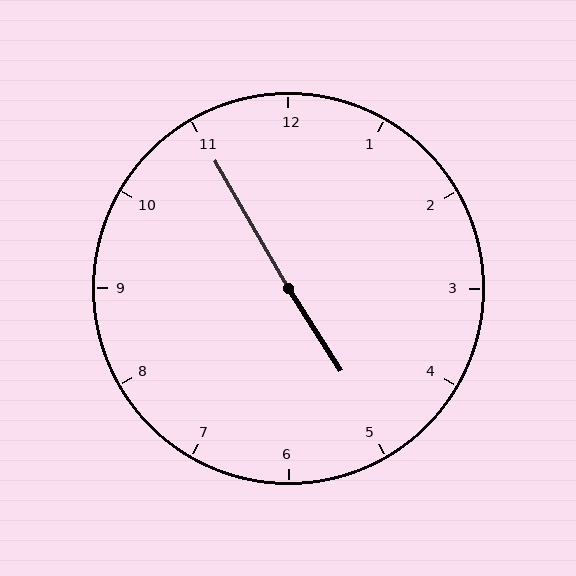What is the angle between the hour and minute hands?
Approximately 178 degrees.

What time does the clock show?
4:55.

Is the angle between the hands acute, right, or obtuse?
It is obtuse.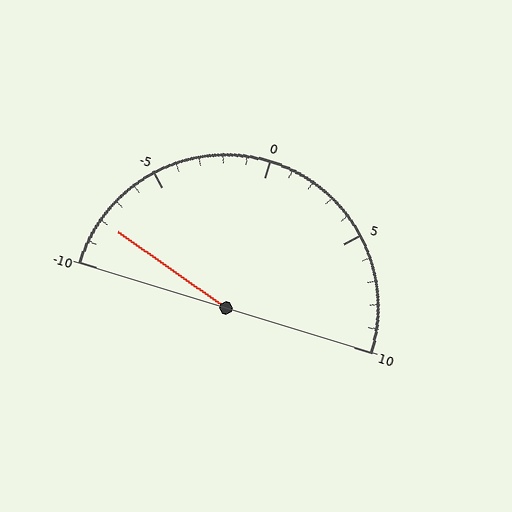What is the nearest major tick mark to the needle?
The nearest major tick mark is -10.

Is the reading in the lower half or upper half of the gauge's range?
The reading is in the lower half of the range (-10 to 10).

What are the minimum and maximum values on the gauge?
The gauge ranges from -10 to 10.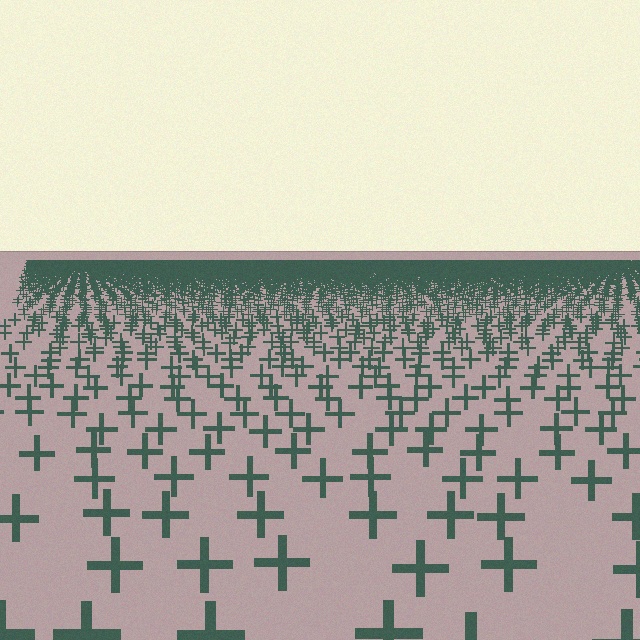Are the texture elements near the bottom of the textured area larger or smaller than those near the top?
Larger. Near the bottom, elements are closer to the viewer and appear at a bigger on-screen size.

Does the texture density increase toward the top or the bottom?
Density increases toward the top.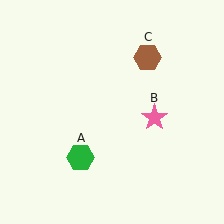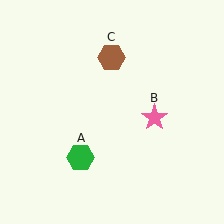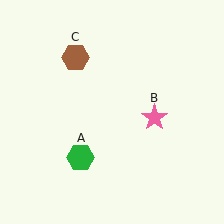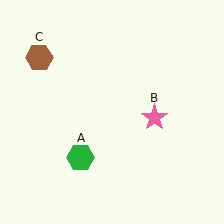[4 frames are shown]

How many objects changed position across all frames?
1 object changed position: brown hexagon (object C).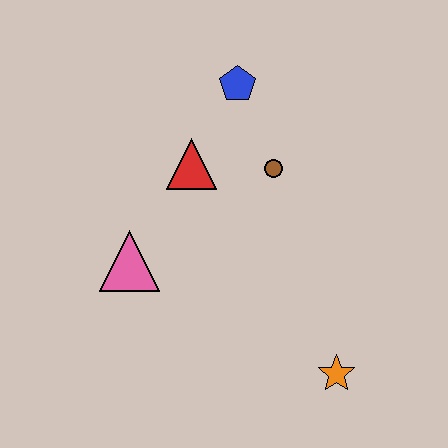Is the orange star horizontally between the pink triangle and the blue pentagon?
No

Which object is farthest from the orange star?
The blue pentagon is farthest from the orange star.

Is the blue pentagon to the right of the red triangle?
Yes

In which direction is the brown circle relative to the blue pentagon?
The brown circle is below the blue pentagon.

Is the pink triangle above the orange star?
Yes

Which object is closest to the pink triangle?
The red triangle is closest to the pink triangle.